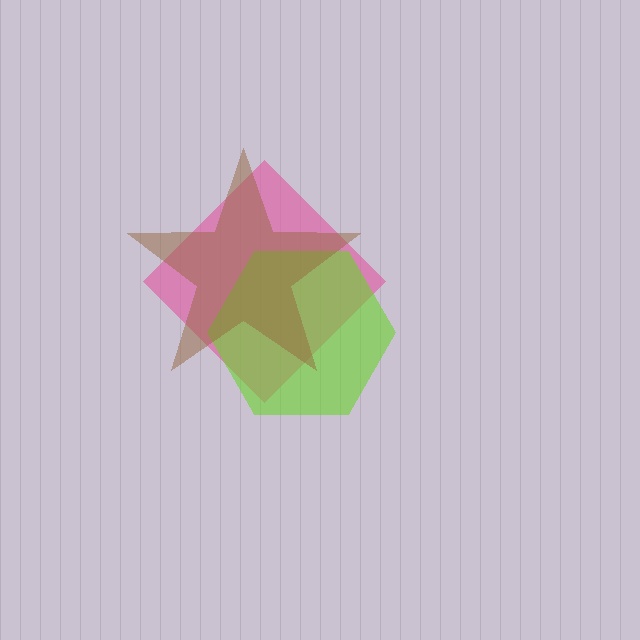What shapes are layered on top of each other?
The layered shapes are: a pink diamond, a lime hexagon, a brown star.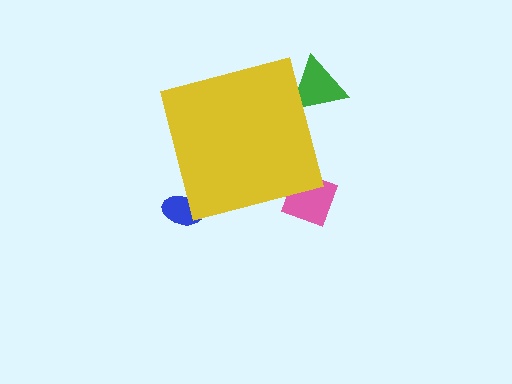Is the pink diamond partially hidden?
Yes, the pink diamond is partially hidden behind the yellow square.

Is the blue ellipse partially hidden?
Yes, the blue ellipse is partially hidden behind the yellow square.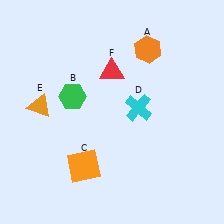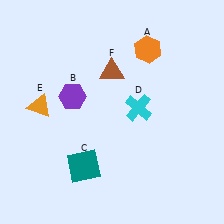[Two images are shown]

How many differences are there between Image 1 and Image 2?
There are 3 differences between the two images.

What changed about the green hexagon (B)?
In Image 1, B is green. In Image 2, it changed to purple.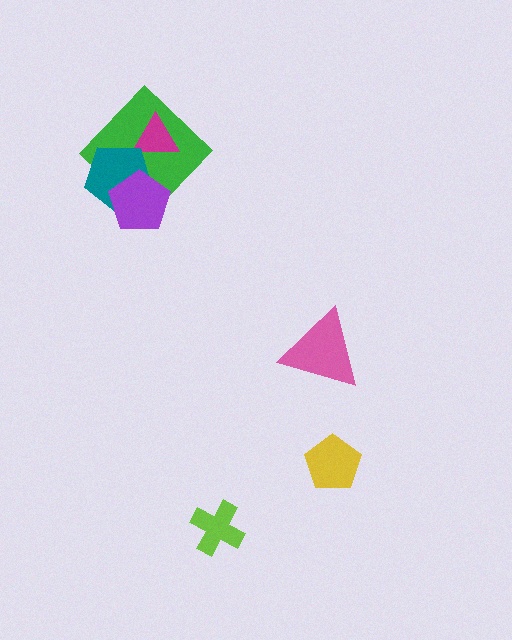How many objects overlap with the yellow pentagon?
0 objects overlap with the yellow pentagon.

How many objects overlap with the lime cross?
0 objects overlap with the lime cross.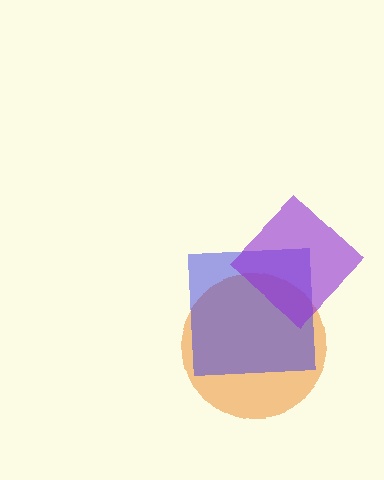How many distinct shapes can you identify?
There are 3 distinct shapes: an orange circle, a blue square, a purple diamond.